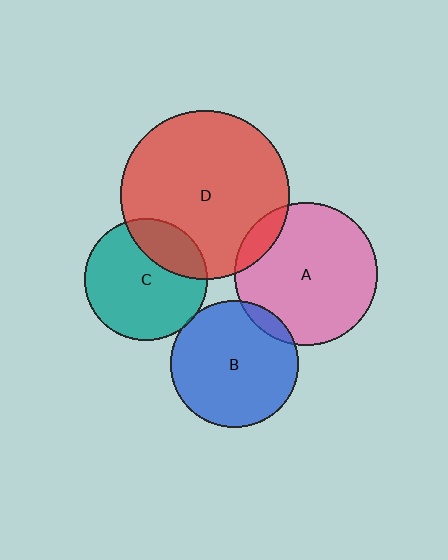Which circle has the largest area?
Circle D (red).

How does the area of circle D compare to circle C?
Approximately 1.9 times.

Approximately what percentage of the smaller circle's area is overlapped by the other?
Approximately 10%.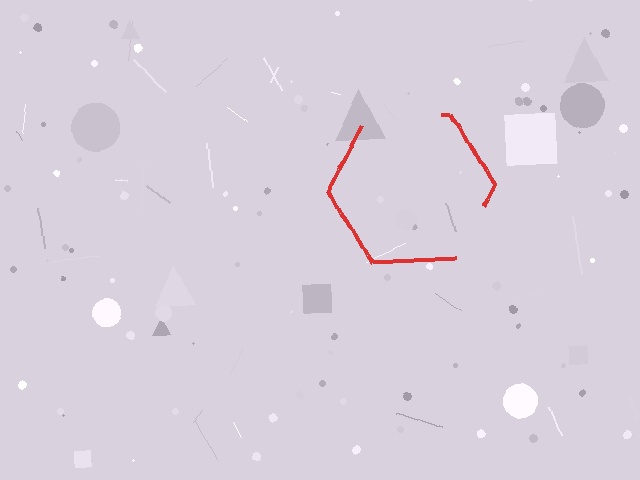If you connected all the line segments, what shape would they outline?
They would outline a hexagon.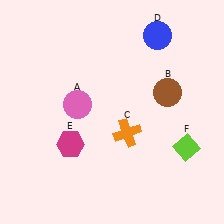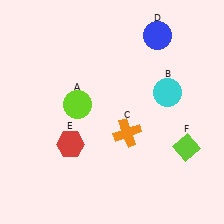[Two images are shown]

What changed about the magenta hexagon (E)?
In Image 1, E is magenta. In Image 2, it changed to red.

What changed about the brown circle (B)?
In Image 1, B is brown. In Image 2, it changed to cyan.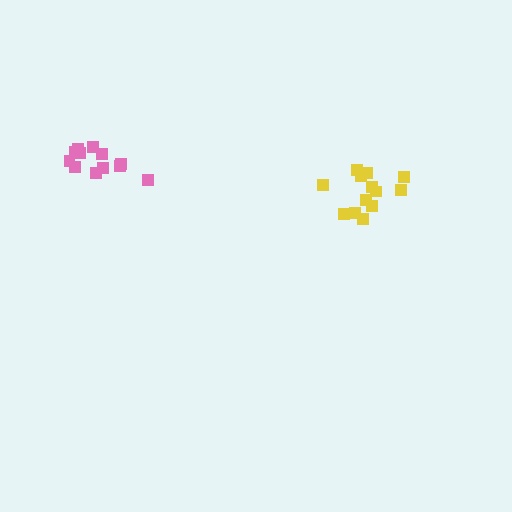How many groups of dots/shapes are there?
There are 2 groups.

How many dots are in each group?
Group 1: 13 dots, Group 2: 12 dots (25 total).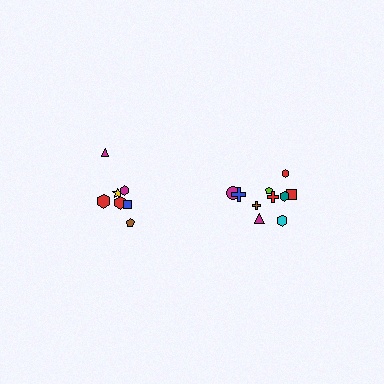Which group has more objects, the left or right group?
The right group.